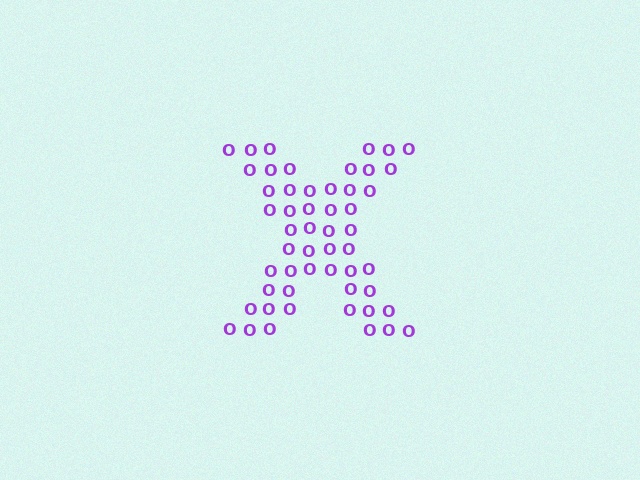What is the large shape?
The large shape is the letter X.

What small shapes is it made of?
It is made of small letter O's.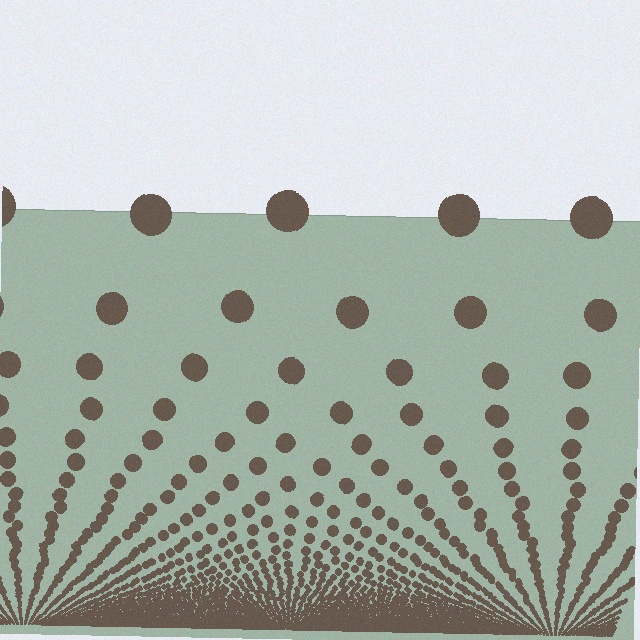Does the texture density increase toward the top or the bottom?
Density increases toward the bottom.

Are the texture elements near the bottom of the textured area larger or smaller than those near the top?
Smaller. The gradient is inverted — elements near the bottom are smaller and denser.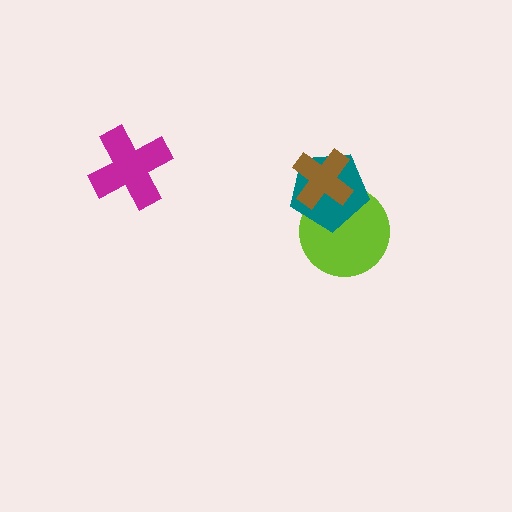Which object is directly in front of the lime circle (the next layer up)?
The teal pentagon is directly in front of the lime circle.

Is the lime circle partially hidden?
Yes, it is partially covered by another shape.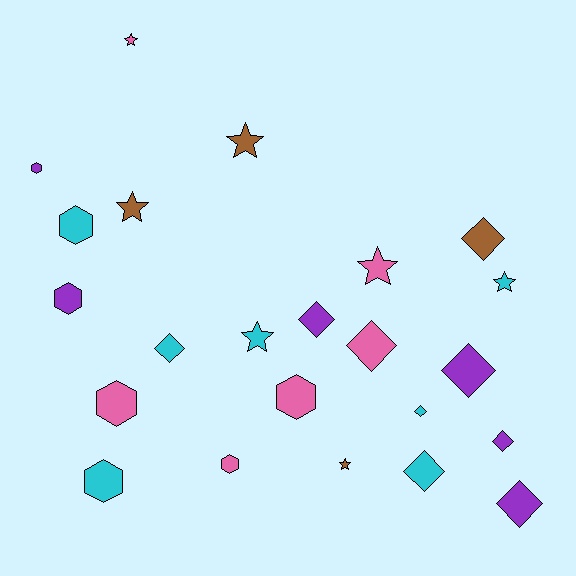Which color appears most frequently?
Cyan, with 7 objects.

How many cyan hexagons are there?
There are 2 cyan hexagons.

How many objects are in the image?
There are 23 objects.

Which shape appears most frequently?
Diamond, with 9 objects.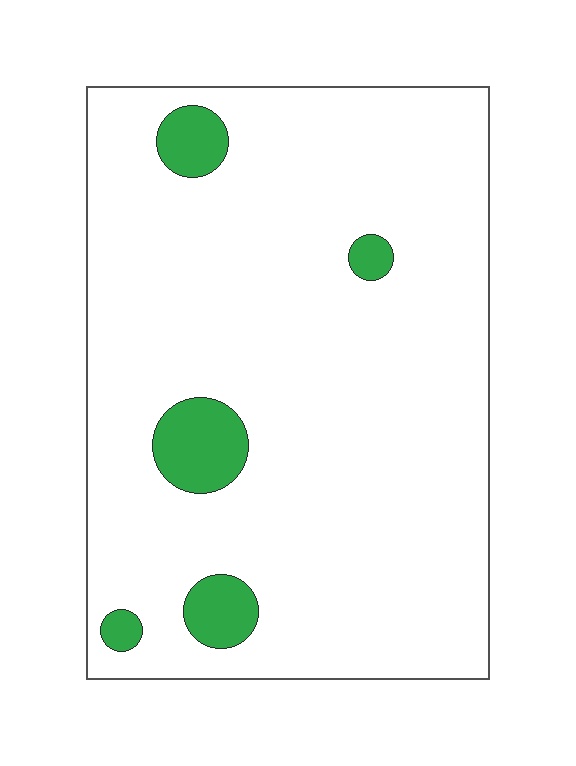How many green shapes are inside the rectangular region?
5.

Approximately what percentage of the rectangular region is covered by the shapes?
Approximately 10%.